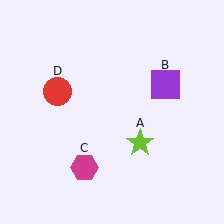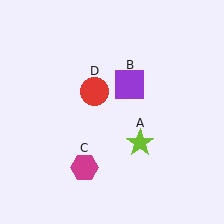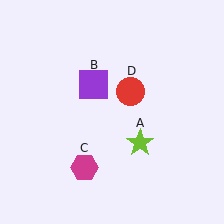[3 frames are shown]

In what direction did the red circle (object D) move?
The red circle (object D) moved right.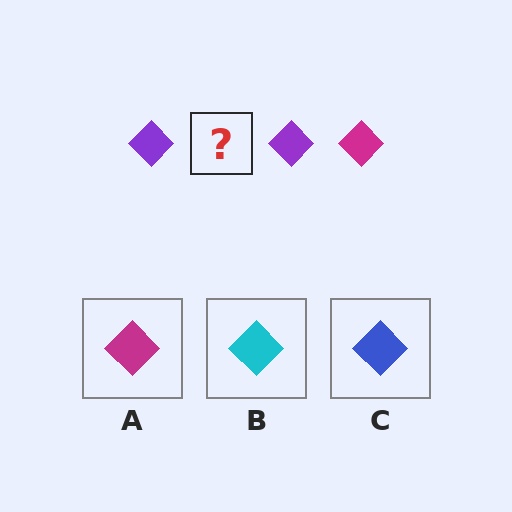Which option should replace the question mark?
Option A.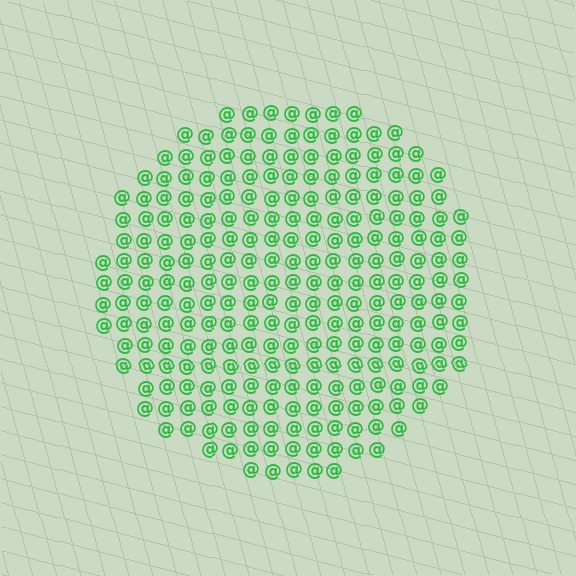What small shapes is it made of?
It is made of small at signs.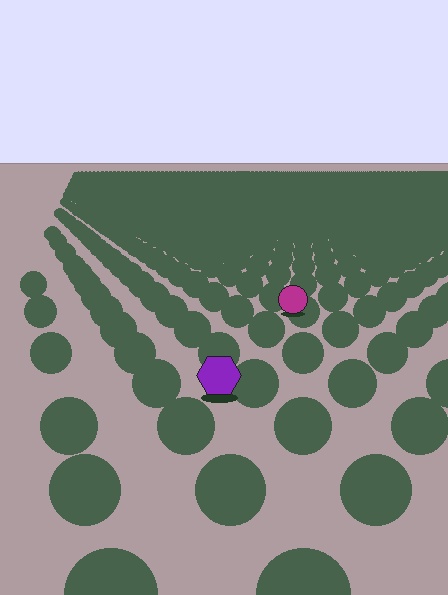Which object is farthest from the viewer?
The magenta circle is farthest from the viewer. It appears smaller and the ground texture around it is denser.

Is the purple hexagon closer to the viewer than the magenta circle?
Yes. The purple hexagon is closer — you can tell from the texture gradient: the ground texture is coarser near it.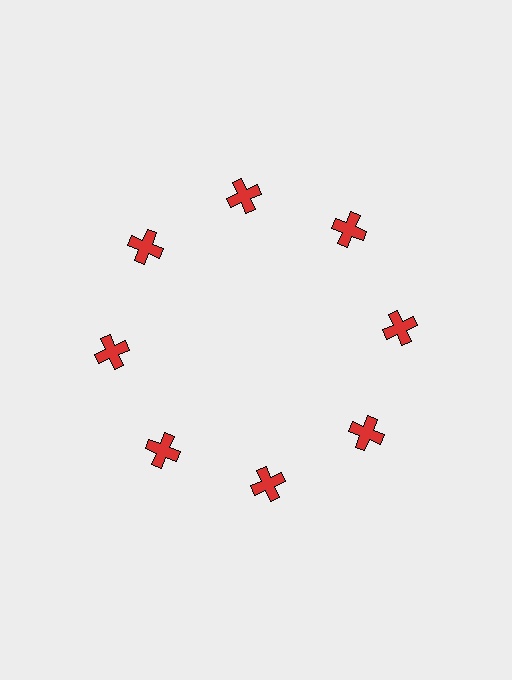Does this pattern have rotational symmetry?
Yes, this pattern has 8-fold rotational symmetry. It looks the same after rotating 45 degrees around the center.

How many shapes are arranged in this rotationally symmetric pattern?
There are 8 shapes, arranged in 8 groups of 1.